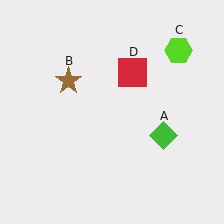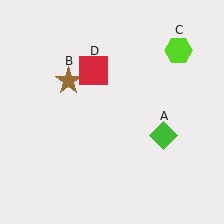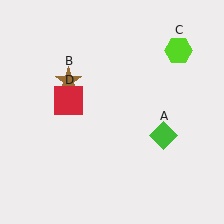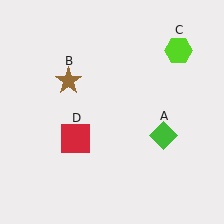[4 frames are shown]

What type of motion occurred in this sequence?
The red square (object D) rotated counterclockwise around the center of the scene.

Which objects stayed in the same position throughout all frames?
Green diamond (object A) and brown star (object B) and lime hexagon (object C) remained stationary.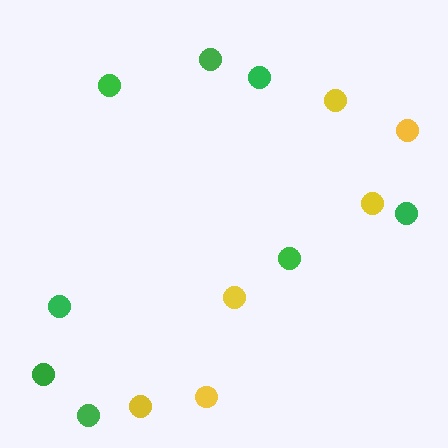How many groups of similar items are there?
There are 2 groups: one group of yellow circles (6) and one group of green circles (8).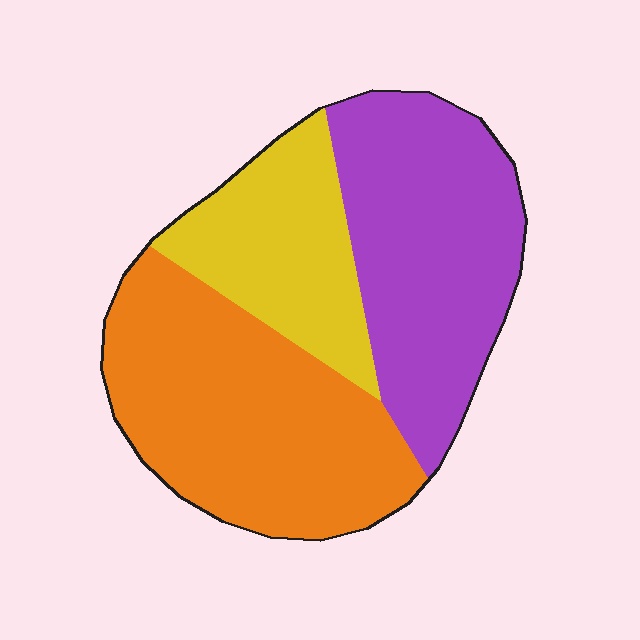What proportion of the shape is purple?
Purple takes up between a quarter and a half of the shape.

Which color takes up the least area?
Yellow, at roughly 20%.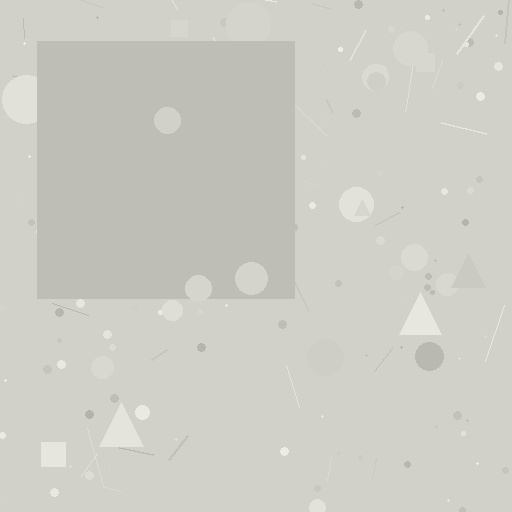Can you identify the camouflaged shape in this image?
The camouflaged shape is a square.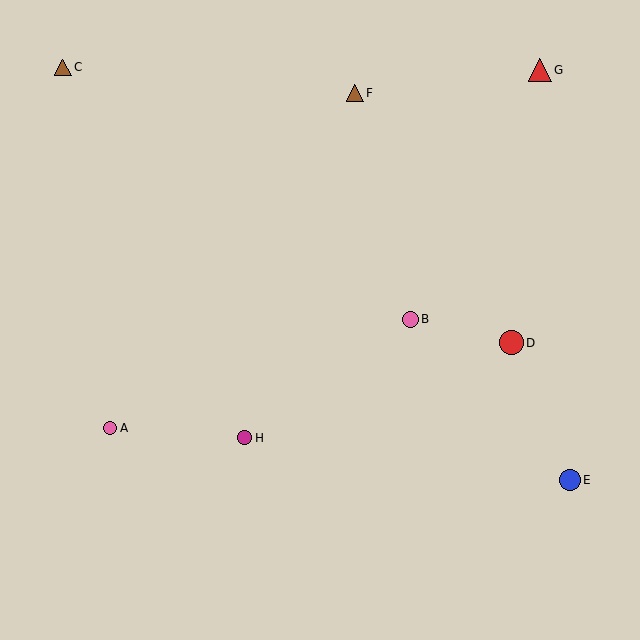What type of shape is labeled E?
Shape E is a blue circle.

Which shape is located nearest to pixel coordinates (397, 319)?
The pink circle (labeled B) at (410, 319) is nearest to that location.